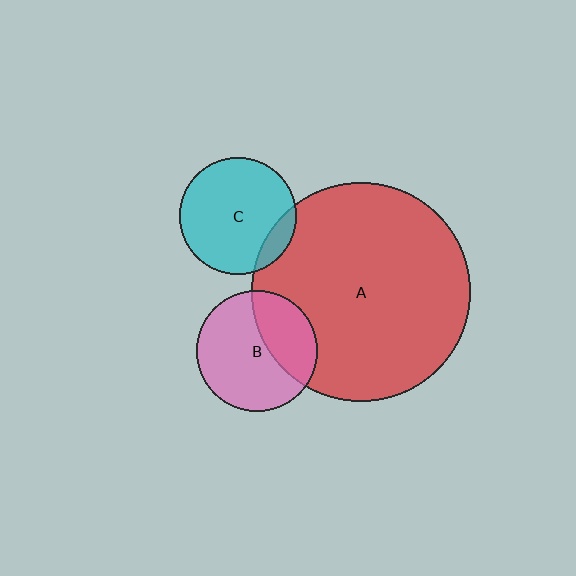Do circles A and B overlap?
Yes.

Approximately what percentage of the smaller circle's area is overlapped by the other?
Approximately 35%.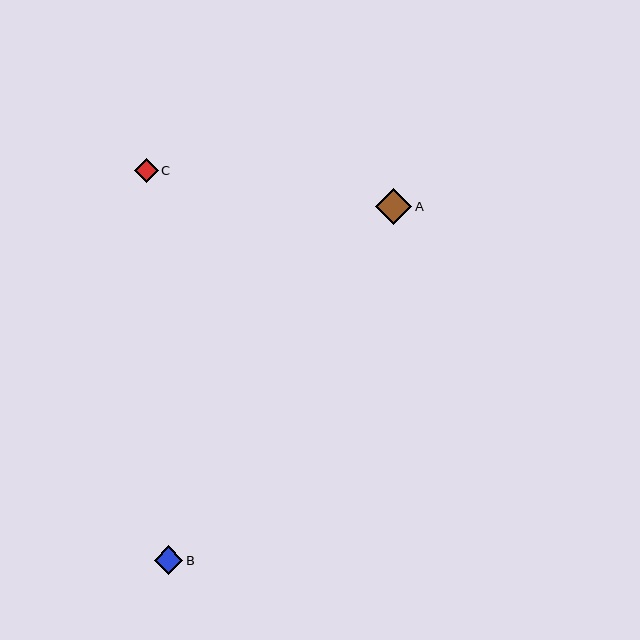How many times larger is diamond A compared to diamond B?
Diamond A is approximately 1.2 times the size of diamond B.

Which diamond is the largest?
Diamond A is the largest with a size of approximately 36 pixels.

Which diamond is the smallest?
Diamond C is the smallest with a size of approximately 24 pixels.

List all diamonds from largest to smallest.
From largest to smallest: A, B, C.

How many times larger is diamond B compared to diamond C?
Diamond B is approximately 1.2 times the size of diamond C.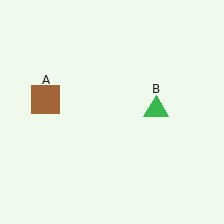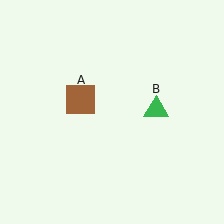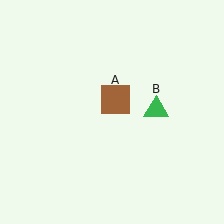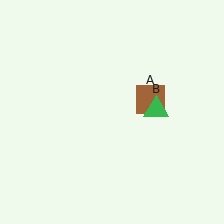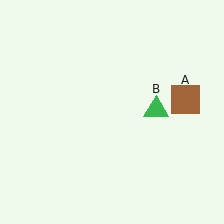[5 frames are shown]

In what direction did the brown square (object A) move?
The brown square (object A) moved right.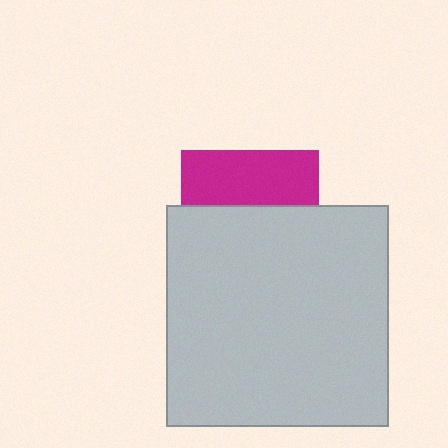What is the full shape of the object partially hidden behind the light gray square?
The partially hidden object is a magenta square.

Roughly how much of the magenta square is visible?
A small part of it is visible (roughly 41%).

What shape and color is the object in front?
The object in front is a light gray square.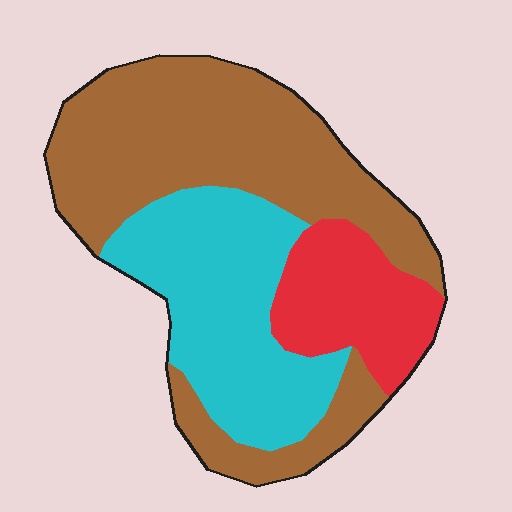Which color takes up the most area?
Brown, at roughly 50%.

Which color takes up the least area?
Red, at roughly 15%.